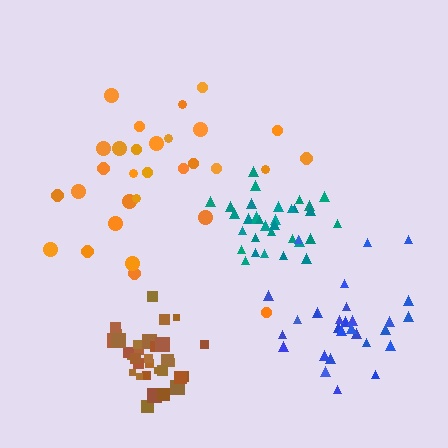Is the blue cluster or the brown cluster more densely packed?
Brown.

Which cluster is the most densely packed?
Brown.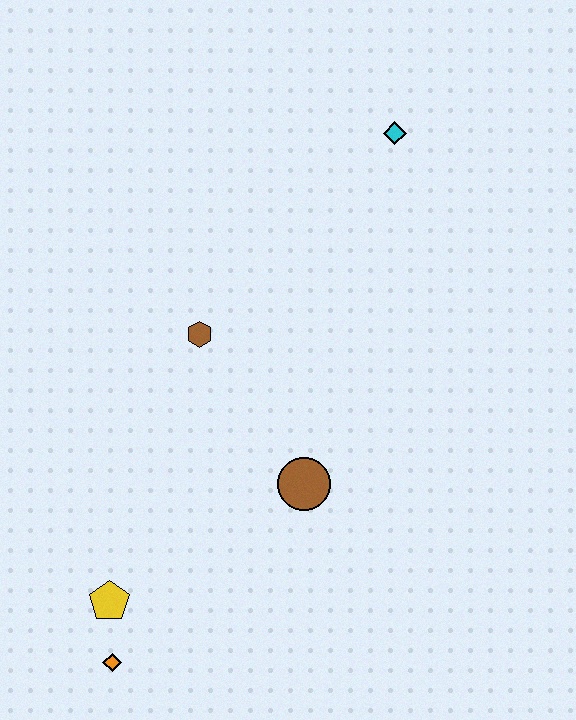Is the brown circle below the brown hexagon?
Yes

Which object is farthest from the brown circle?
The cyan diamond is farthest from the brown circle.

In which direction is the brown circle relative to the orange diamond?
The brown circle is to the right of the orange diamond.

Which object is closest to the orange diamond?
The yellow pentagon is closest to the orange diamond.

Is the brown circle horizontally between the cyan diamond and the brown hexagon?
Yes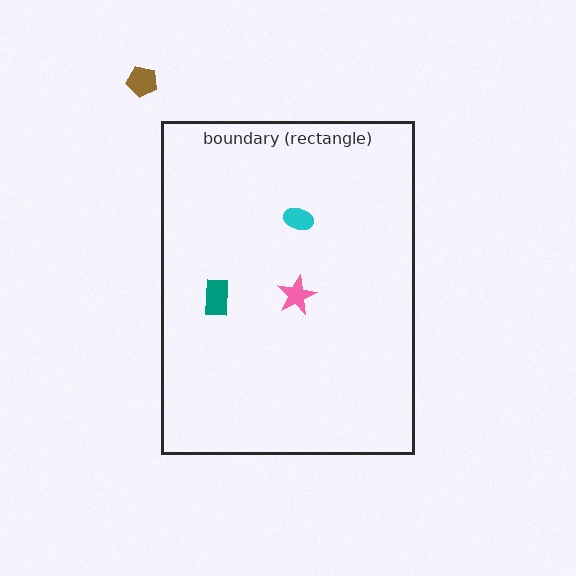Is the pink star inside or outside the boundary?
Inside.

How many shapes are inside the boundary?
3 inside, 1 outside.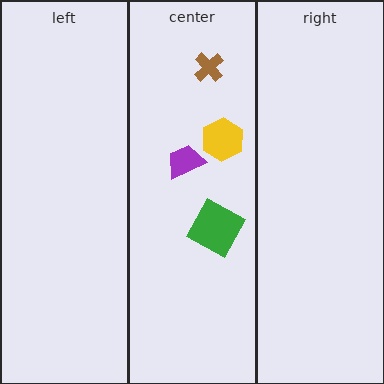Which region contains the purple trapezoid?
The center region.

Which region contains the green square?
The center region.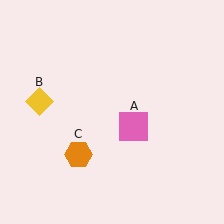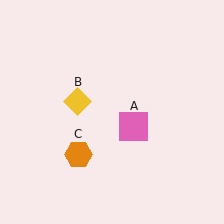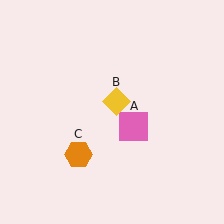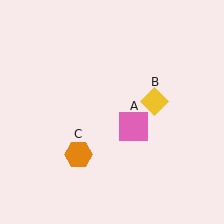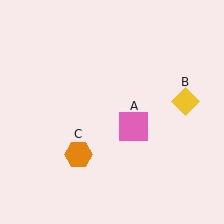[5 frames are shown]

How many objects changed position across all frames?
1 object changed position: yellow diamond (object B).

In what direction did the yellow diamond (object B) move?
The yellow diamond (object B) moved right.